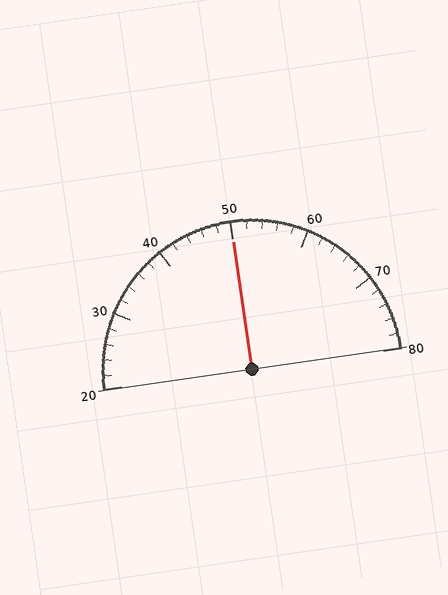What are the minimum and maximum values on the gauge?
The gauge ranges from 20 to 80.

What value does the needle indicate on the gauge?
The needle indicates approximately 50.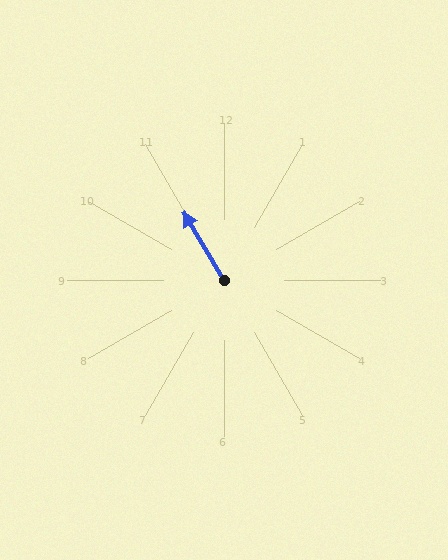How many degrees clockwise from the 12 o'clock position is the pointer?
Approximately 329 degrees.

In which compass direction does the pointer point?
Northwest.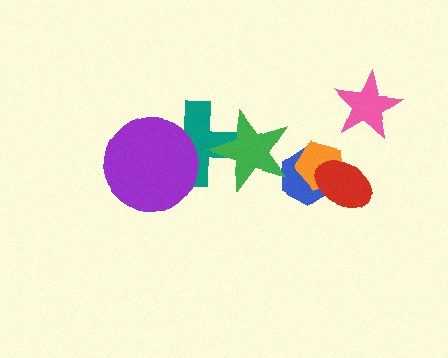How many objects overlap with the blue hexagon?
3 objects overlap with the blue hexagon.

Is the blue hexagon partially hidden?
Yes, it is partially covered by another shape.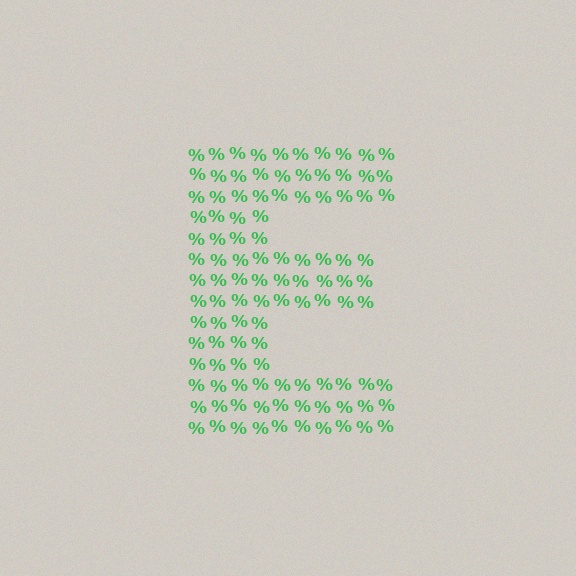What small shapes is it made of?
It is made of small percent signs.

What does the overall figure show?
The overall figure shows the letter E.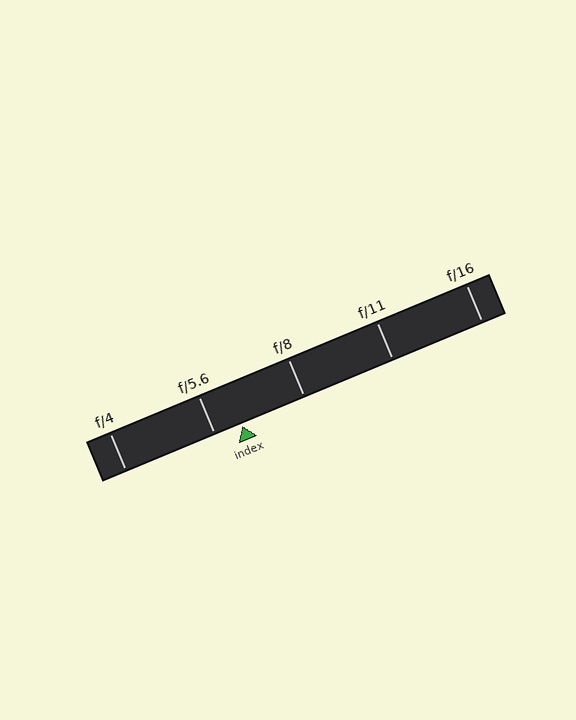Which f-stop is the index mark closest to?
The index mark is closest to f/5.6.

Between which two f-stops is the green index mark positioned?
The index mark is between f/5.6 and f/8.